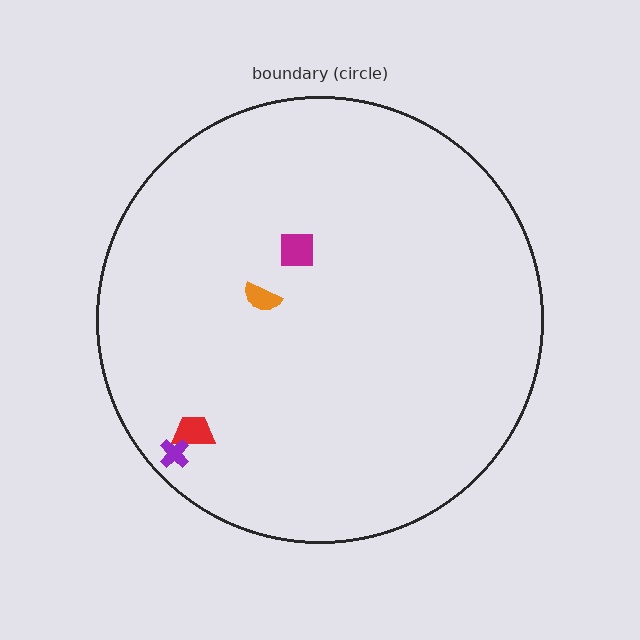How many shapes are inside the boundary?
4 inside, 0 outside.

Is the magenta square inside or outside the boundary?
Inside.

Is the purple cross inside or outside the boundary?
Inside.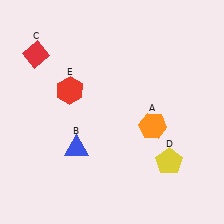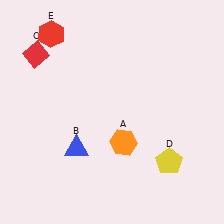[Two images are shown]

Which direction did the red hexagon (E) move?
The red hexagon (E) moved up.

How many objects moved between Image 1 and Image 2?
2 objects moved between the two images.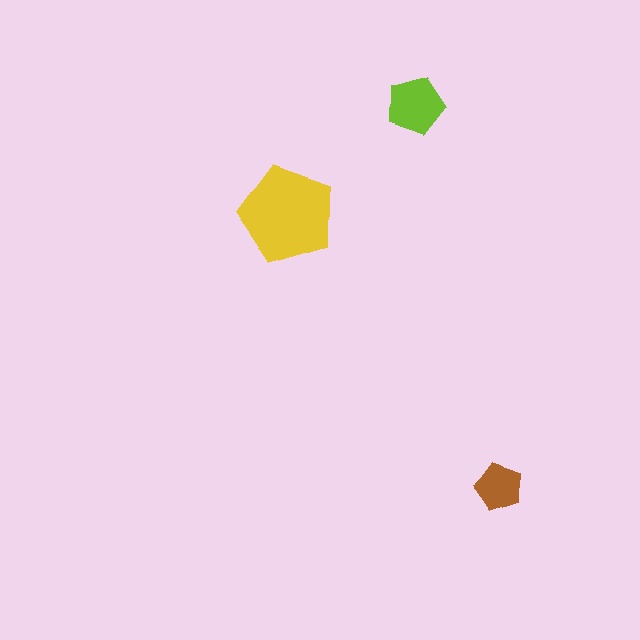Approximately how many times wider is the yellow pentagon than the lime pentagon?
About 1.5 times wider.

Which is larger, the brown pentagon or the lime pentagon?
The lime one.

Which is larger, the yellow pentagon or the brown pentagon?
The yellow one.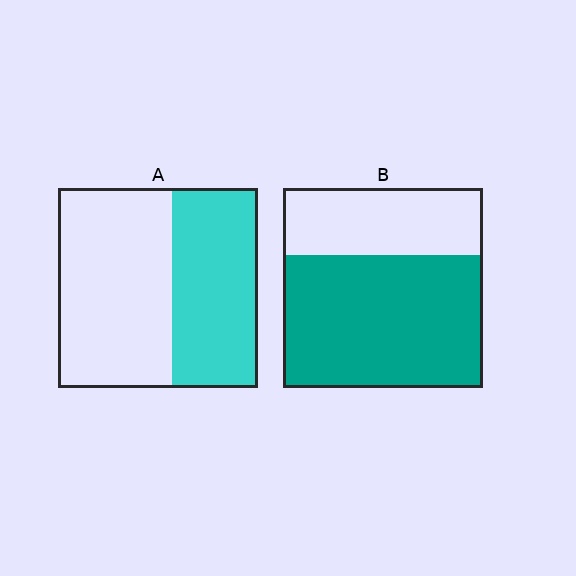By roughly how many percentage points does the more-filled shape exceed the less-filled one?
By roughly 25 percentage points (B over A).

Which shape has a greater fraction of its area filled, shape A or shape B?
Shape B.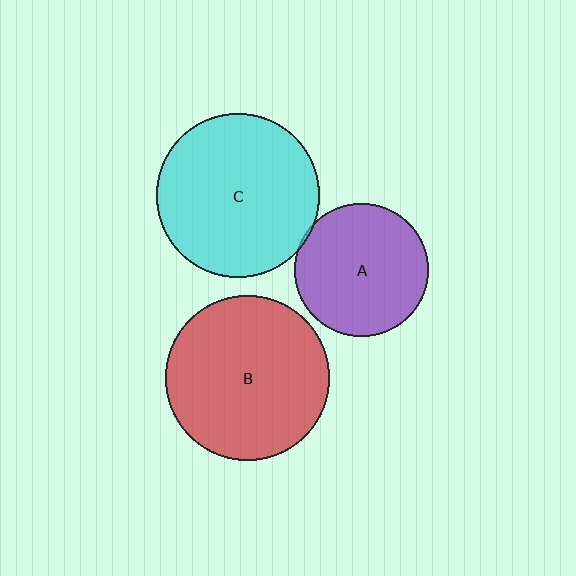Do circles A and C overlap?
Yes.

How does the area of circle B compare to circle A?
Approximately 1.5 times.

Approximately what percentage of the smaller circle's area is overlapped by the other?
Approximately 5%.